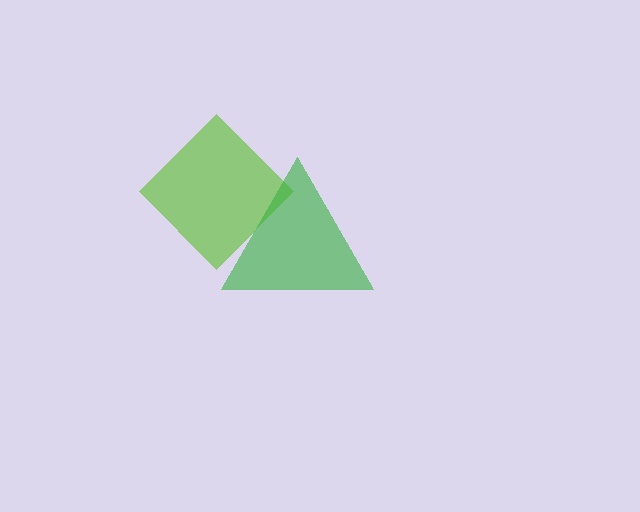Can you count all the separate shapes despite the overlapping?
Yes, there are 2 separate shapes.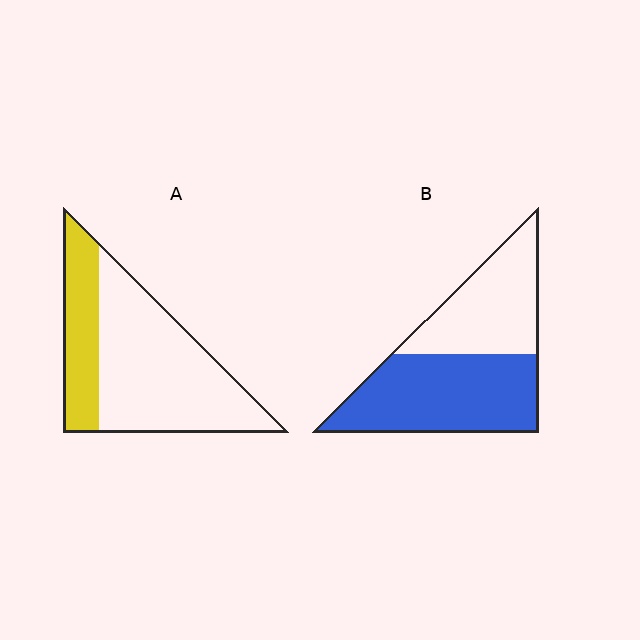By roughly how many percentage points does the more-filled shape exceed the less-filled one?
By roughly 30 percentage points (B over A).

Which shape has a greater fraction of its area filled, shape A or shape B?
Shape B.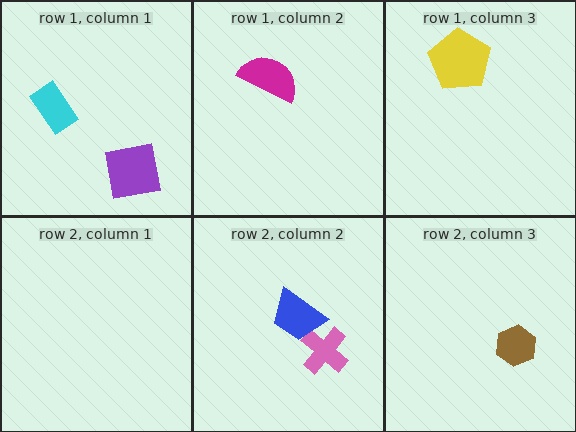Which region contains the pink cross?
The row 2, column 2 region.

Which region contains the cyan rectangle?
The row 1, column 1 region.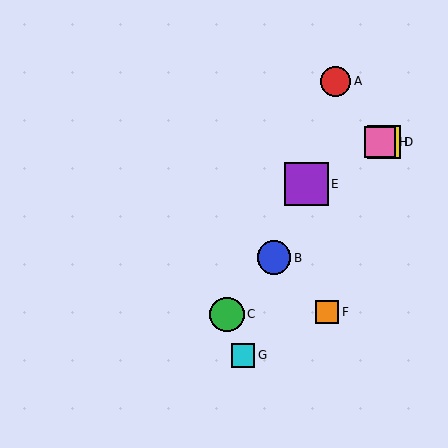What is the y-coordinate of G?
Object G is at y≈355.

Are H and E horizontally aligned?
No, H is at y≈142 and E is at y≈184.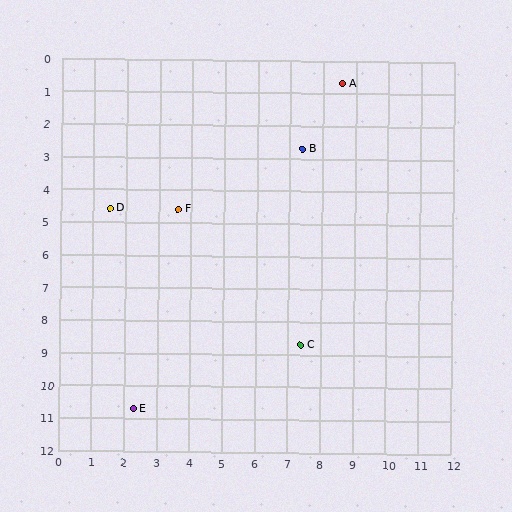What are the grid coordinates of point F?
Point F is at approximately (3.6, 4.6).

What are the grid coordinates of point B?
Point B is at approximately (7.4, 2.7).